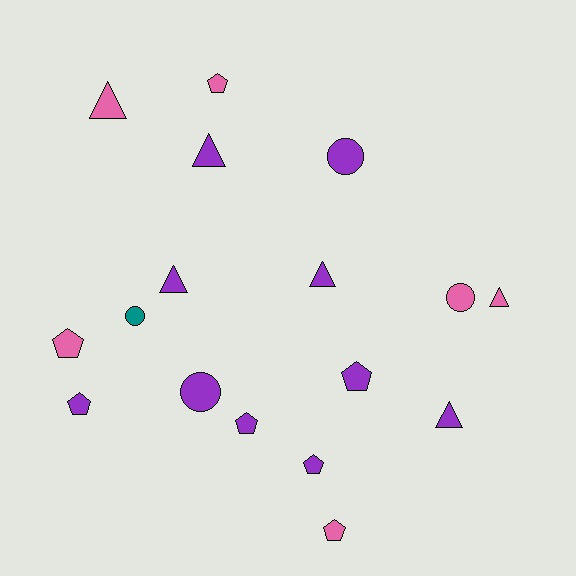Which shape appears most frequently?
Pentagon, with 7 objects.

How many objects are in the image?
There are 17 objects.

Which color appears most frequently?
Purple, with 10 objects.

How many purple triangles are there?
There are 4 purple triangles.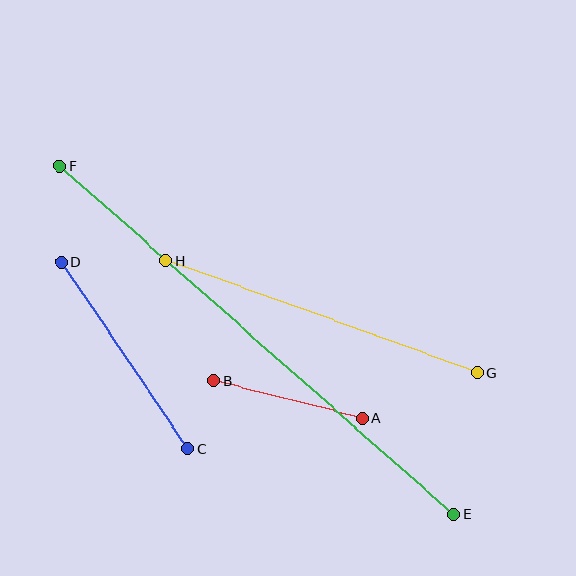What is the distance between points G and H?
The distance is approximately 331 pixels.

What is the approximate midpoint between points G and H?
The midpoint is at approximately (322, 317) pixels.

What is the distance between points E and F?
The distance is approximately 525 pixels.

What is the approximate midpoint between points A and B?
The midpoint is at approximately (288, 400) pixels.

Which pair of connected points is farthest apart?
Points E and F are farthest apart.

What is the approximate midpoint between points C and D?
The midpoint is at approximately (125, 355) pixels.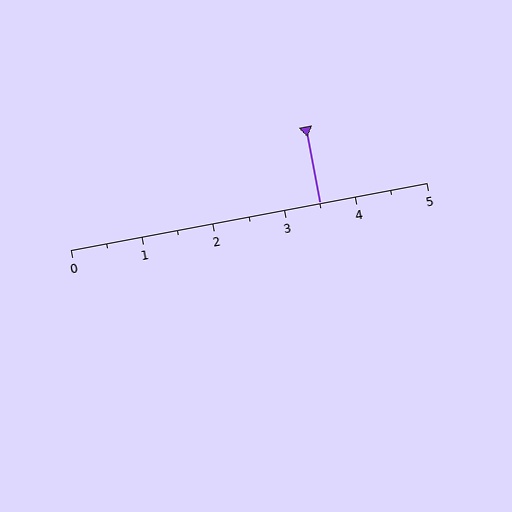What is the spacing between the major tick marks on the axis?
The major ticks are spaced 1 apart.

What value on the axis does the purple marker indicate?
The marker indicates approximately 3.5.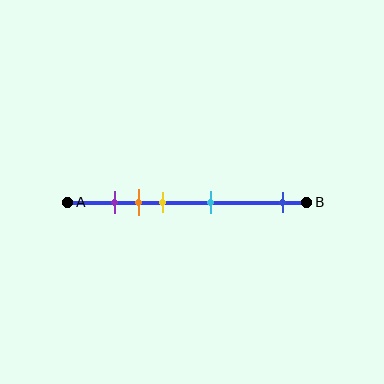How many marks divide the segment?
There are 5 marks dividing the segment.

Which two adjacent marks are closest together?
The purple and orange marks are the closest adjacent pair.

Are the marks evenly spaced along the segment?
No, the marks are not evenly spaced.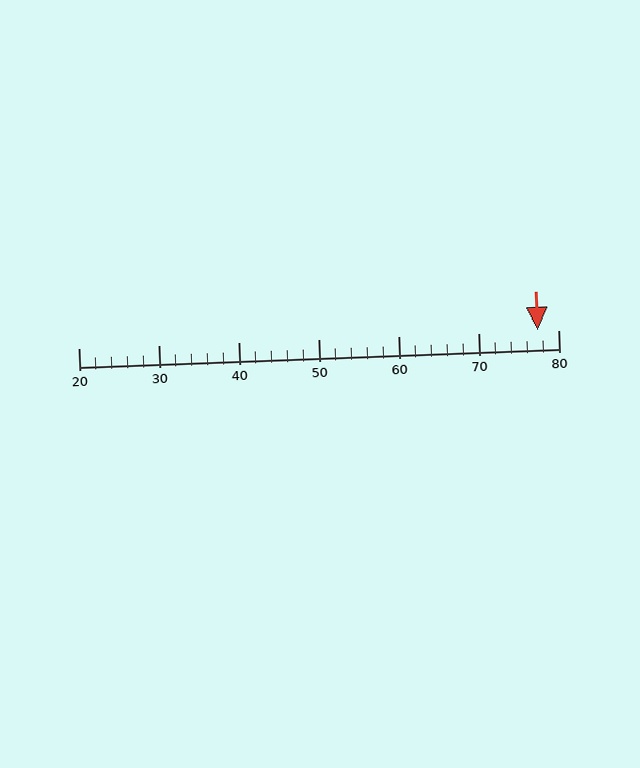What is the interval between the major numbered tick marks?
The major tick marks are spaced 10 units apart.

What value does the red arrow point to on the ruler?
The red arrow points to approximately 77.